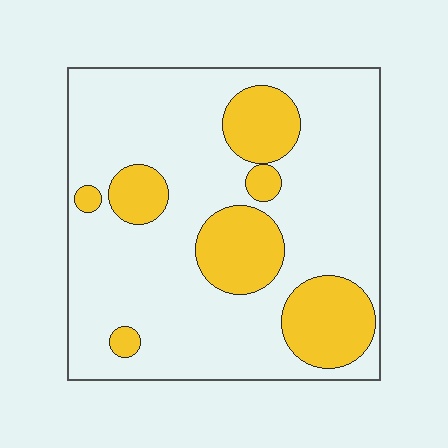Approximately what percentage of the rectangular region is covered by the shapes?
Approximately 25%.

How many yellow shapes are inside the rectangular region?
7.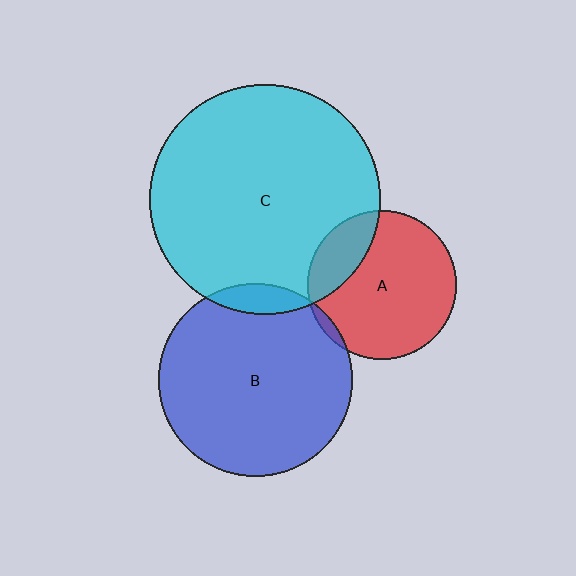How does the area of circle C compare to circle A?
Approximately 2.4 times.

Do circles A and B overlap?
Yes.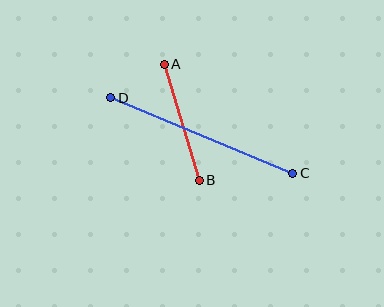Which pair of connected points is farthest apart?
Points C and D are farthest apart.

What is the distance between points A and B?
The distance is approximately 121 pixels.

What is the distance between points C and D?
The distance is approximately 197 pixels.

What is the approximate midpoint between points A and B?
The midpoint is at approximately (182, 122) pixels.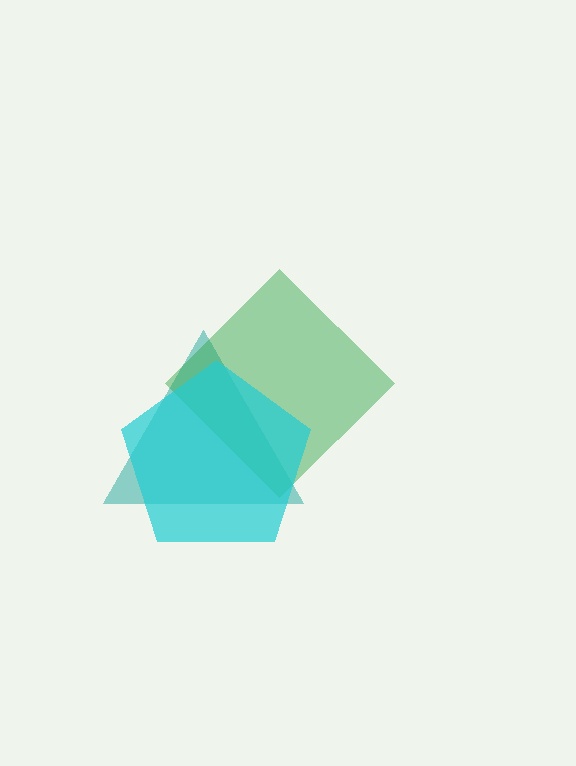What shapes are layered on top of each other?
The layered shapes are: a teal triangle, a green diamond, a cyan pentagon.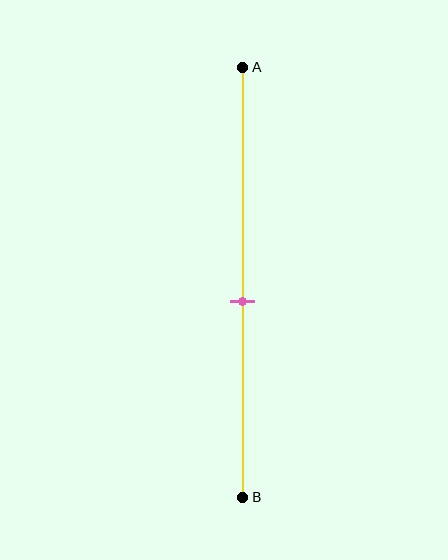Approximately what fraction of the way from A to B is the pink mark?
The pink mark is approximately 55% of the way from A to B.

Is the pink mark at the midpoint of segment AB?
No, the mark is at about 55% from A, not at the 50% midpoint.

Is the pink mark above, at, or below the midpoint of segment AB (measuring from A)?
The pink mark is below the midpoint of segment AB.